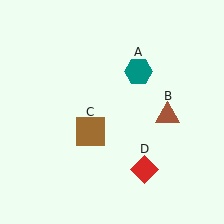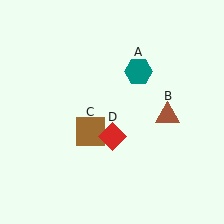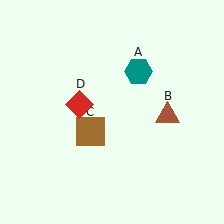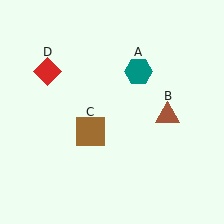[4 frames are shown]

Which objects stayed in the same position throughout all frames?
Teal hexagon (object A) and brown triangle (object B) and brown square (object C) remained stationary.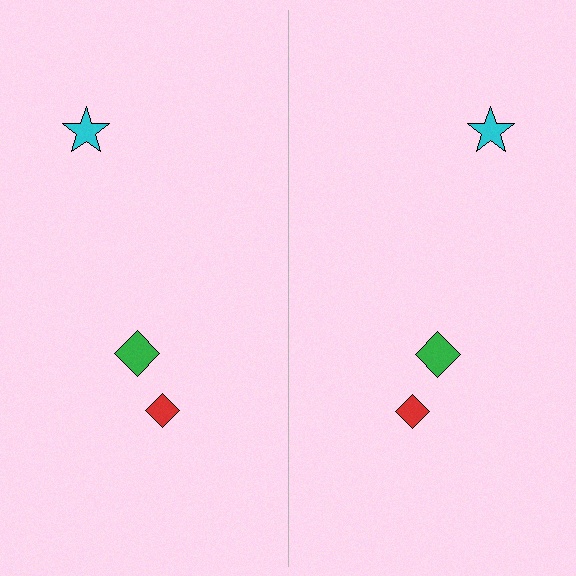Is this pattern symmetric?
Yes, this pattern has bilateral (reflection) symmetry.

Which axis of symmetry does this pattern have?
The pattern has a vertical axis of symmetry running through the center of the image.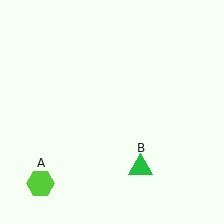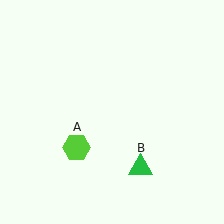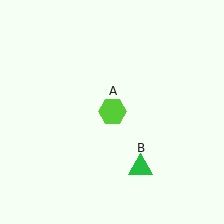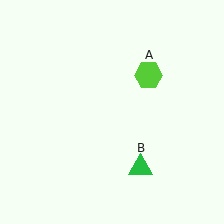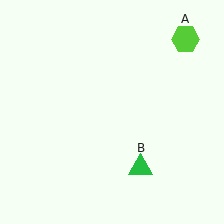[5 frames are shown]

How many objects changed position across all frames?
1 object changed position: lime hexagon (object A).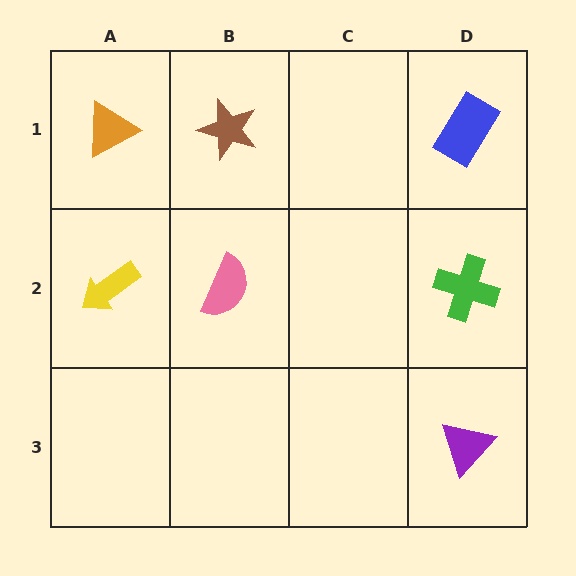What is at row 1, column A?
An orange triangle.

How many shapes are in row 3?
1 shape.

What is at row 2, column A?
A yellow arrow.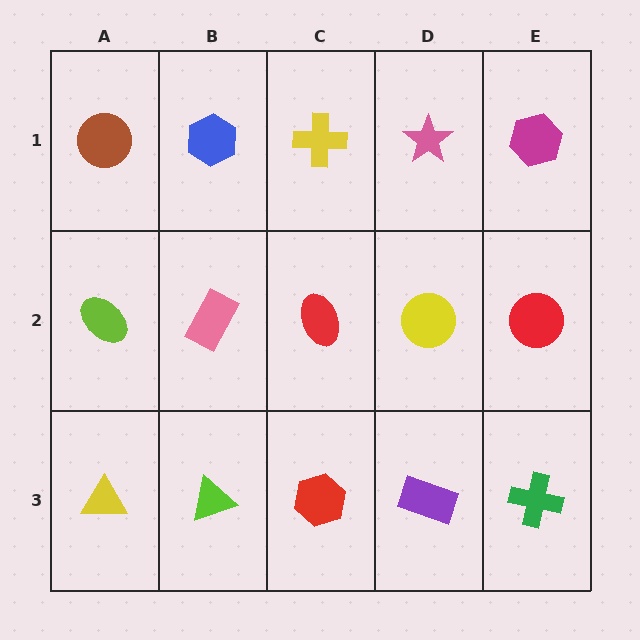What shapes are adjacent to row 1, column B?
A pink rectangle (row 2, column B), a brown circle (row 1, column A), a yellow cross (row 1, column C).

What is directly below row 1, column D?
A yellow circle.